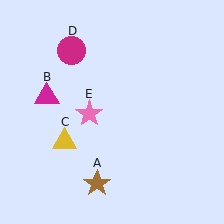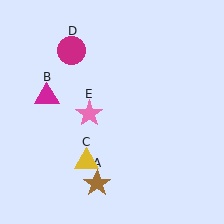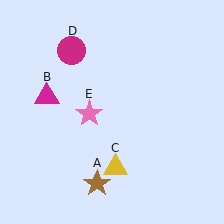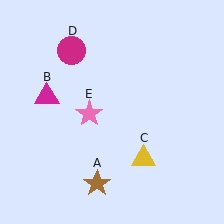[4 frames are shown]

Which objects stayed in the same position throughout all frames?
Brown star (object A) and magenta triangle (object B) and magenta circle (object D) and pink star (object E) remained stationary.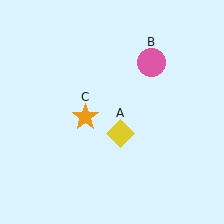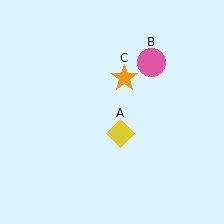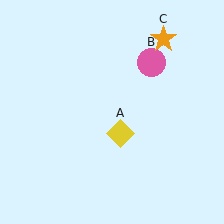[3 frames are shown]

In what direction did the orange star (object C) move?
The orange star (object C) moved up and to the right.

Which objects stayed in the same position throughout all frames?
Yellow diamond (object A) and pink circle (object B) remained stationary.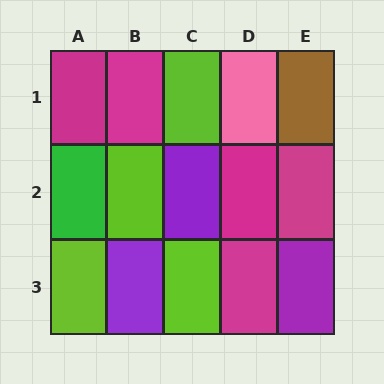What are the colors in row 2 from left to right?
Green, lime, purple, magenta, magenta.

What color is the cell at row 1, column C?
Lime.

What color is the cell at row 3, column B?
Purple.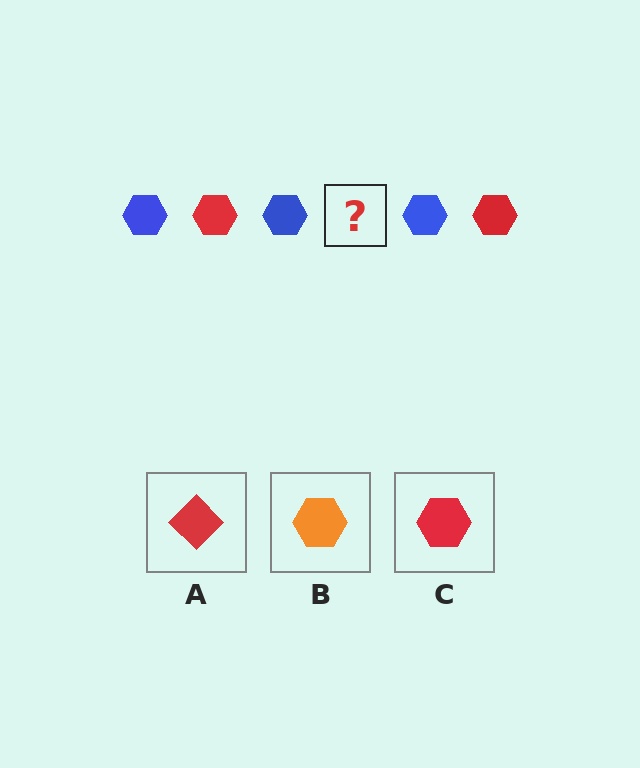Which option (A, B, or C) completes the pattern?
C.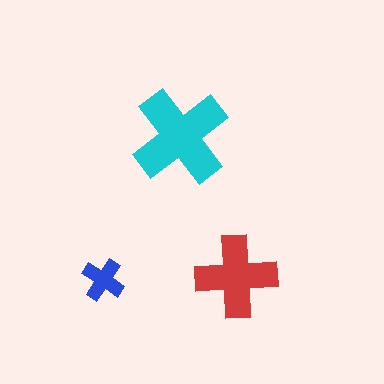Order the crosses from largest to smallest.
the cyan one, the red one, the blue one.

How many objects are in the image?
There are 3 objects in the image.